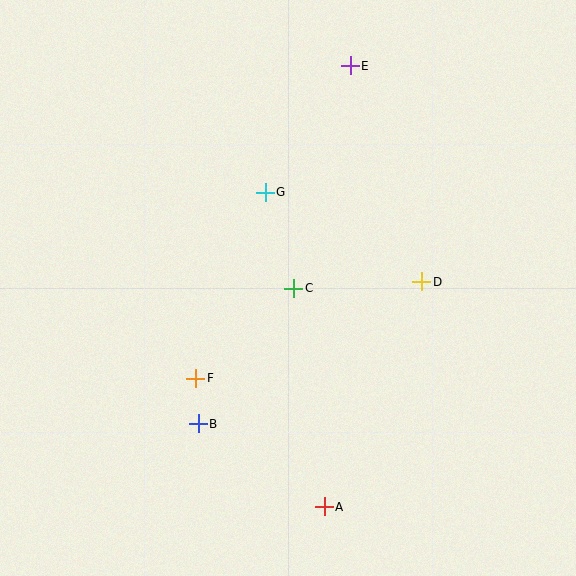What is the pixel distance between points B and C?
The distance between B and C is 166 pixels.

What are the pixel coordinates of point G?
Point G is at (265, 192).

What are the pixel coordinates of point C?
Point C is at (294, 288).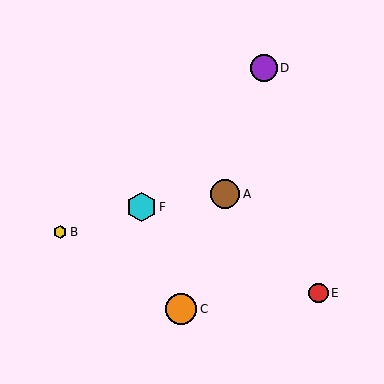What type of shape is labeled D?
Shape D is a purple circle.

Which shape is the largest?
The orange circle (labeled C) is the largest.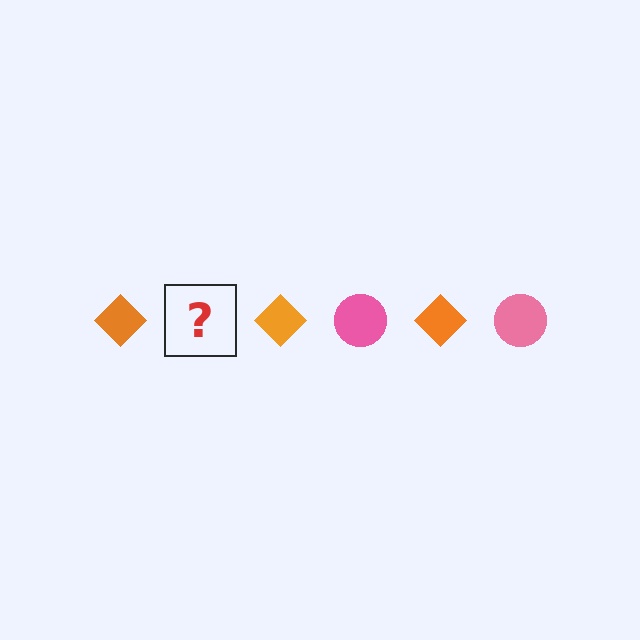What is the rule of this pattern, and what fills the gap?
The rule is that the pattern alternates between orange diamond and pink circle. The gap should be filled with a pink circle.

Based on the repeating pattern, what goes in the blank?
The blank should be a pink circle.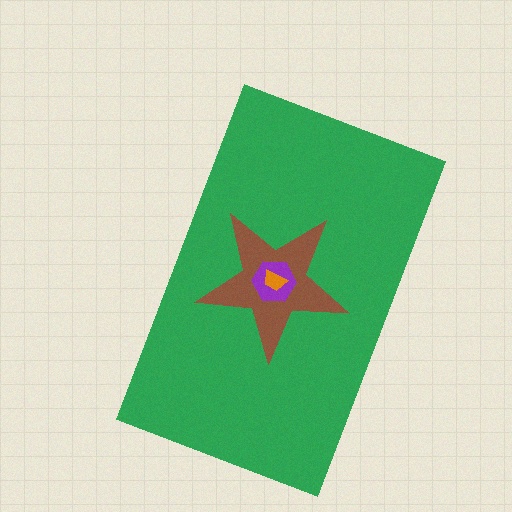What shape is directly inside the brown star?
The purple hexagon.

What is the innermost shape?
The orange trapezoid.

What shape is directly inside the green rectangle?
The brown star.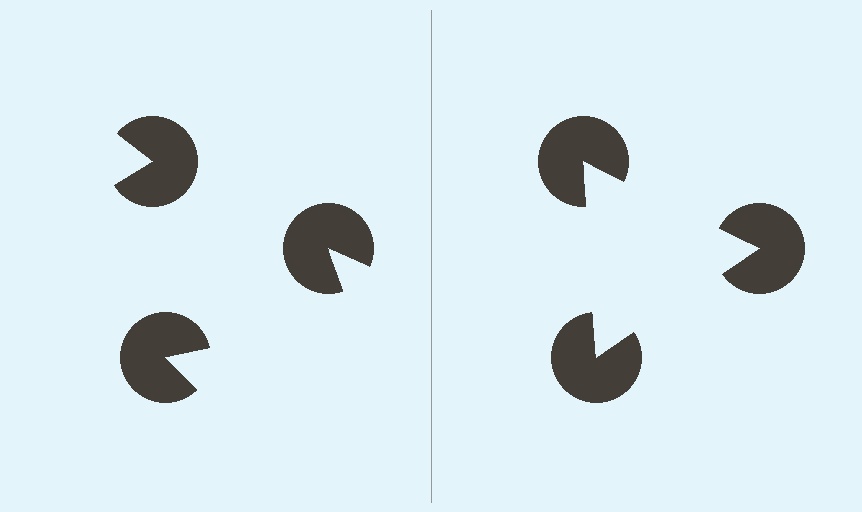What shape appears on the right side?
An illusory triangle.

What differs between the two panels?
The pac-man discs are positioned identically on both sides; only the wedge orientations differ. On the right they align to a triangle; on the left they are misaligned.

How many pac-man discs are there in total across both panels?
6 — 3 on each side.